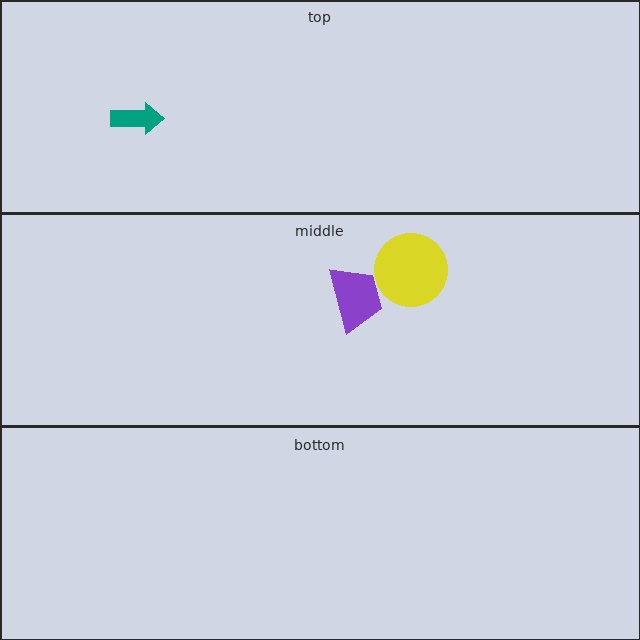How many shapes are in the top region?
1.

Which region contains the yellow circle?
The middle region.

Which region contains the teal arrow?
The top region.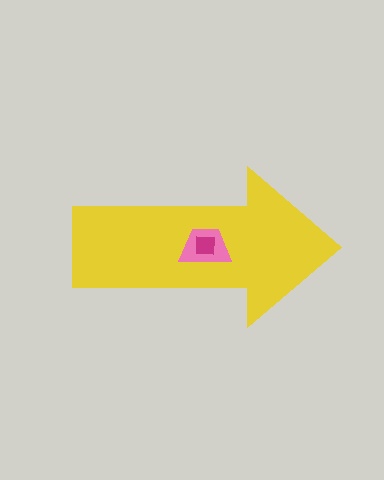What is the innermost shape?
The magenta square.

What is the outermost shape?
The yellow arrow.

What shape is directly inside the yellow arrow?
The pink trapezoid.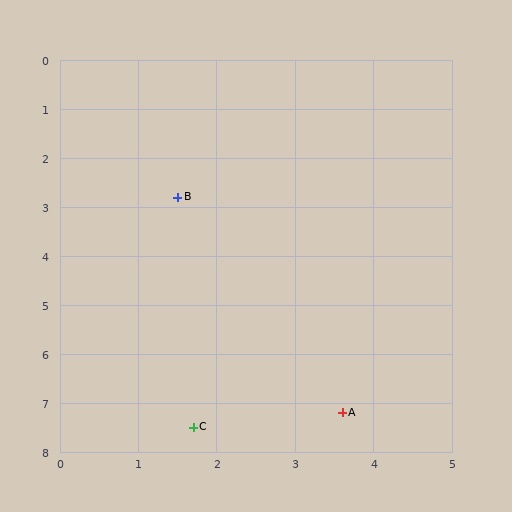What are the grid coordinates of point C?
Point C is at approximately (1.7, 7.5).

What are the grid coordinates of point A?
Point A is at approximately (3.6, 7.2).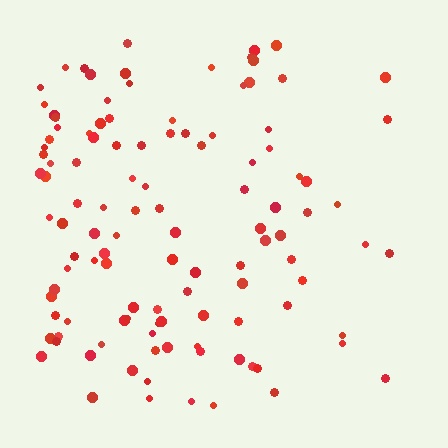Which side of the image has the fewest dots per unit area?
The right.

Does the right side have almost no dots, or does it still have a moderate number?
Still a moderate number, just noticeably fewer than the left.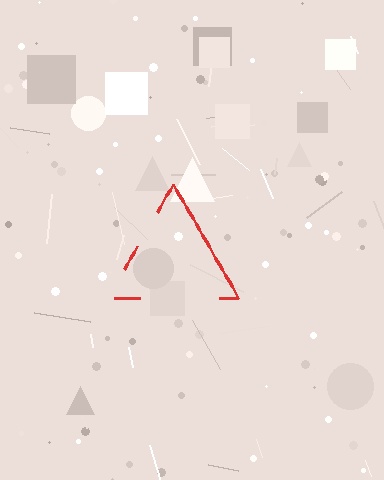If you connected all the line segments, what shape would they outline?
They would outline a triangle.